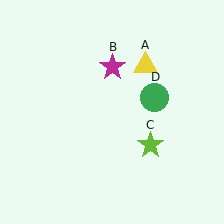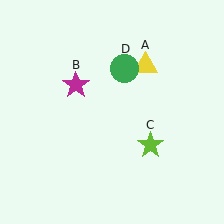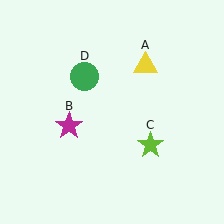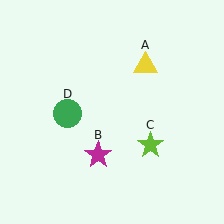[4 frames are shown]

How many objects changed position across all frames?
2 objects changed position: magenta star (object B), green circle (object D).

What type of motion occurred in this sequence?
The magenta star (object B), green circle (object D) rotated counterclockwise around the center of the scene.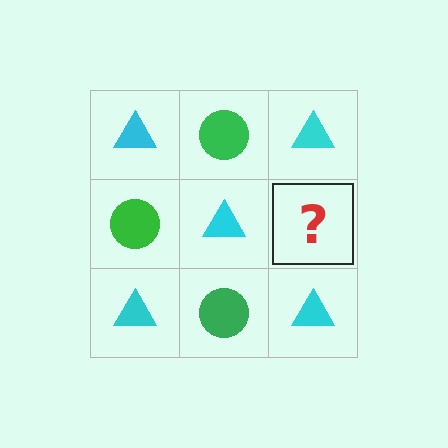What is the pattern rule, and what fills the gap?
The rule is that it alternates cyan triangle and green circle in a checkerboard pattern. The gap should be filled with a green circle.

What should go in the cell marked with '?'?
The missing cell should contain a green circle.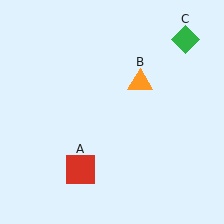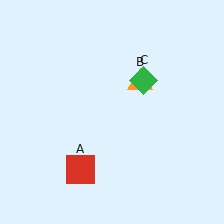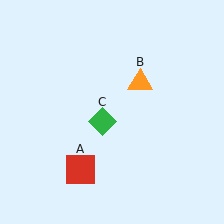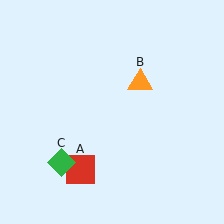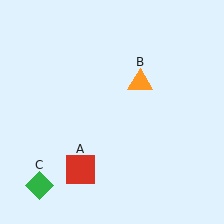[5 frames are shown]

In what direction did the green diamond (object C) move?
The green diamond (object C) moved down and to the left.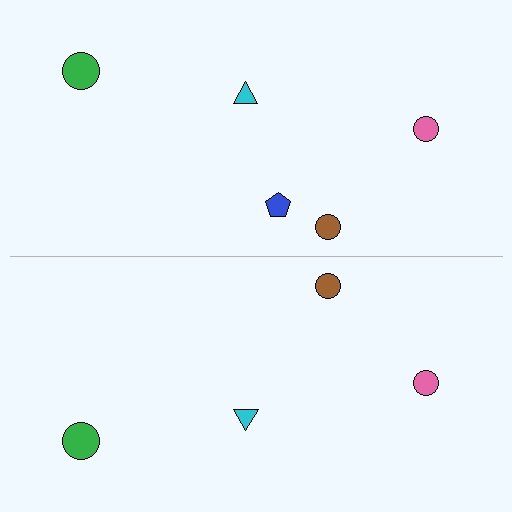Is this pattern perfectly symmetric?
No, the pattern is not perfectly symmetric. A blue pentagon is missing from the bottom side.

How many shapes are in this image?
There are 9 shapes in this image.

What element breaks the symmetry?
A blue pentagon is missing from the bottom side.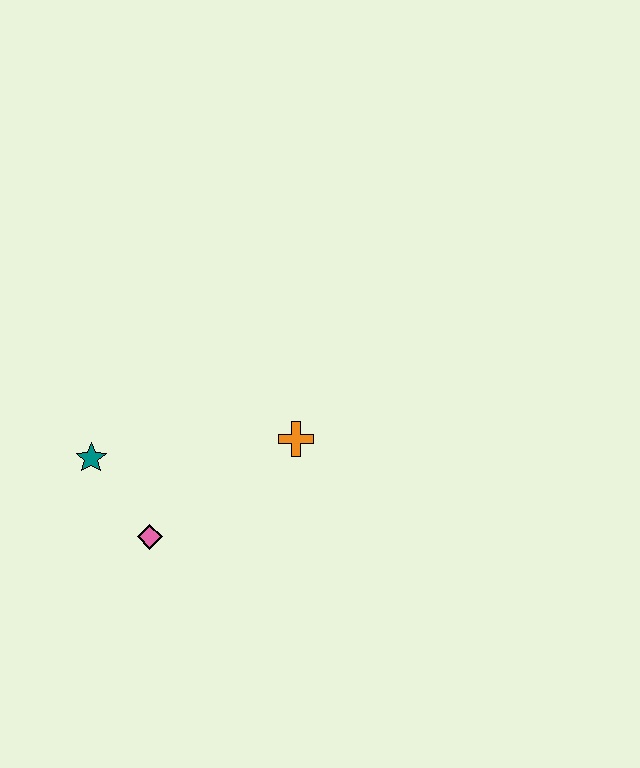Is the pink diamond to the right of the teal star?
Yes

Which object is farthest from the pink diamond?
The orange cross is farthest from the pink diamond.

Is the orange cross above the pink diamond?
Yes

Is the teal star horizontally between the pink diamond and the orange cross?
No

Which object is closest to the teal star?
The pink diamond is closest to the teal star.